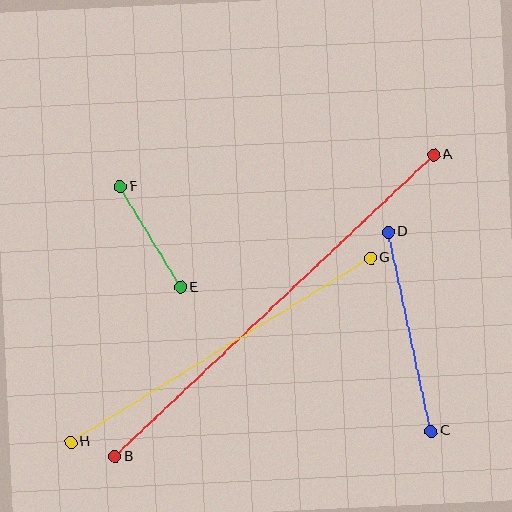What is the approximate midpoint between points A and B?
The midpoint is at approximately (274, 306) pixels.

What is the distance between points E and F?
The distance is approximately 117 pixels.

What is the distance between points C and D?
The distance is approximately 204 pixels.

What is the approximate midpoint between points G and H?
The midpoint is at approximately (221, 350) pixels.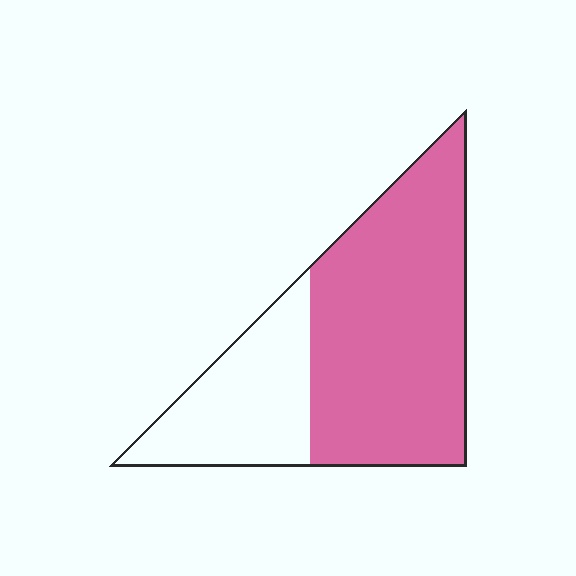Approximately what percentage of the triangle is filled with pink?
Approximately 70%.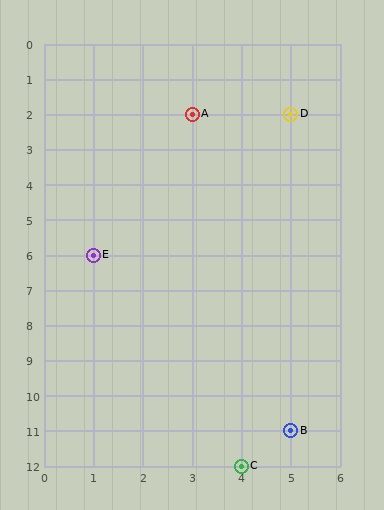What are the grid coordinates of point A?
Point A is at grid coordinates (3, 2).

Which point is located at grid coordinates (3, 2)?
Point A is at (3, 2).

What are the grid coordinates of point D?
Point D is at grid coordinates (5, 2).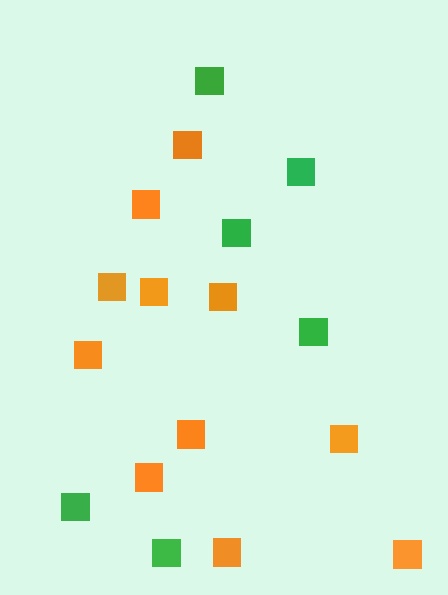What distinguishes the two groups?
There are 2 groups: one group of green squares (6) and one group of orange squares (11).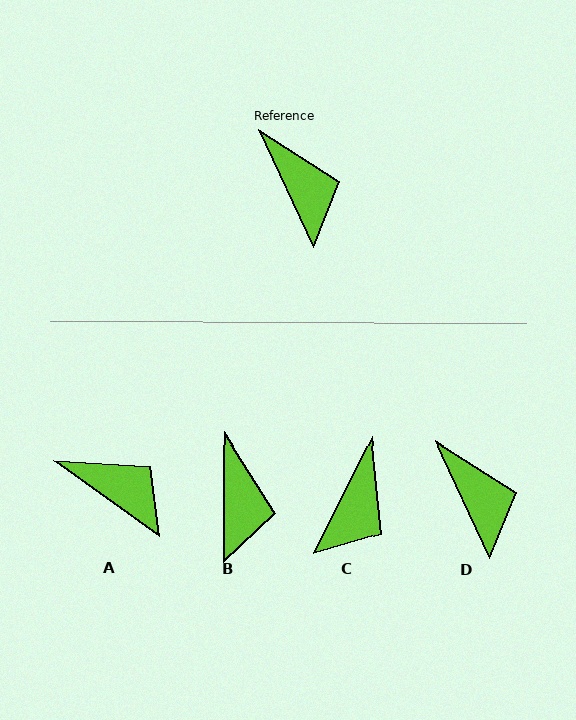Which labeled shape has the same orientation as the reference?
D.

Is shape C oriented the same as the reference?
No, it is off by about 51 degrees.